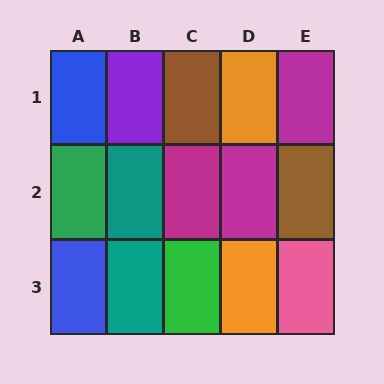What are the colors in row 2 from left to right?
Green, teal, magenta, magenta, brown.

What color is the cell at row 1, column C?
Brown.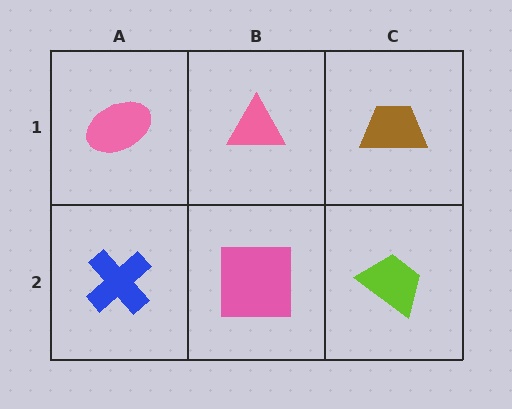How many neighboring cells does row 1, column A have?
2.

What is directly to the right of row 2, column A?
A pink square.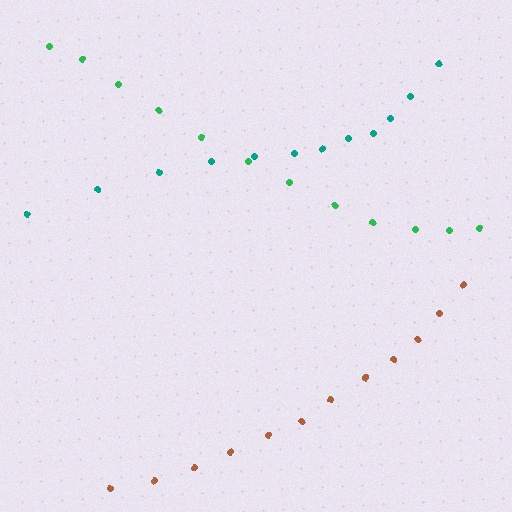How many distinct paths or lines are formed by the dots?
There are 3 distinct paths.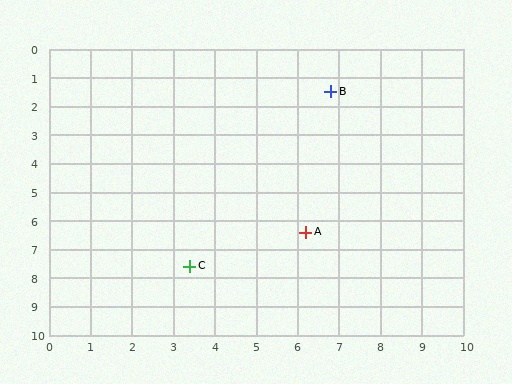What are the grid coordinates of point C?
Point C is at approximately (3.4, 7.6).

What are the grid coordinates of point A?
Point A is at approximately (6.2, 6.4).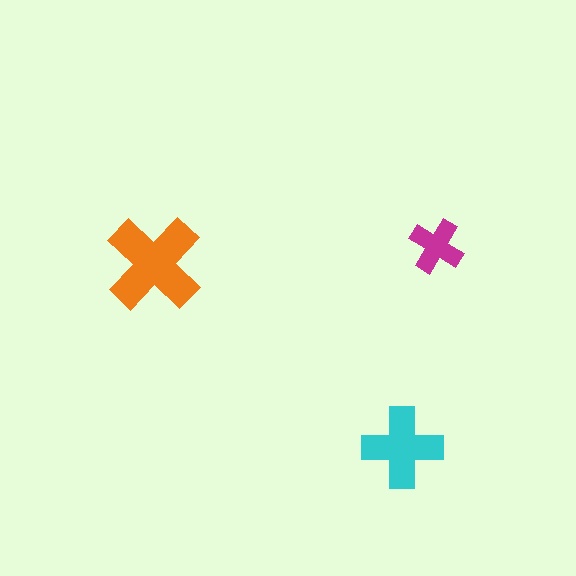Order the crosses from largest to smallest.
the orange one, the cyan one, the magenta one.